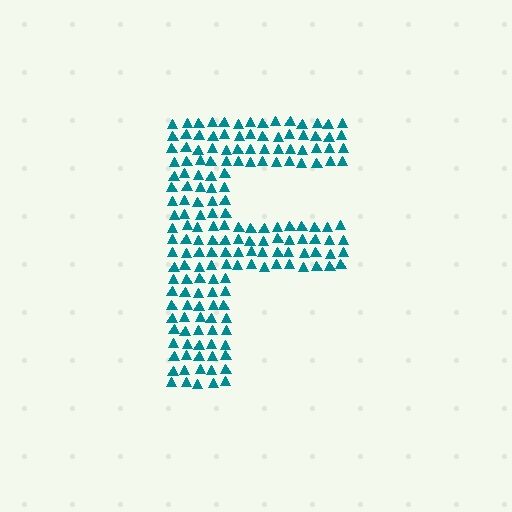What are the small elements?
The small elements are triangles.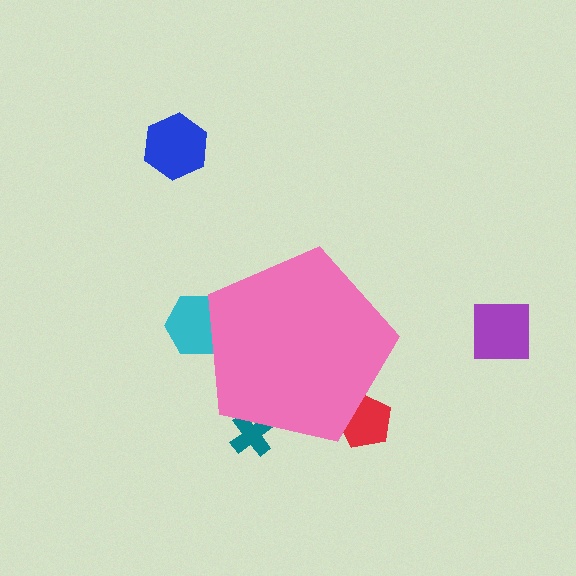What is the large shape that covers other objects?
A pink pentagon.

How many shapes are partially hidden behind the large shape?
3 shapes are partially hidden.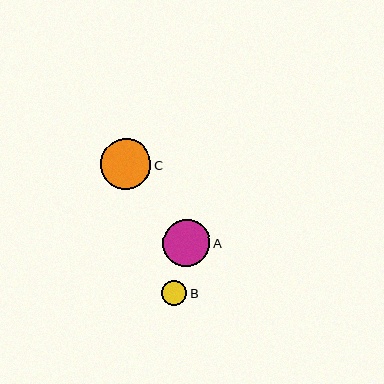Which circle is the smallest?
Circle B is the smallest with a size of approximately 25 pixels.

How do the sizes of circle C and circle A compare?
Circle C and circle A are approximately the same size.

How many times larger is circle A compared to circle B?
Circle A is approximately 1.9 times the size of circle B.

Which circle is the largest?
Circle C is the largest with a size of approximately 51 pixels.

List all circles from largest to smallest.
From largest to smallest: C, A, B.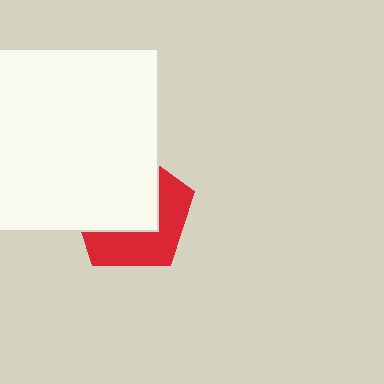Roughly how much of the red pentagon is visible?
A small part of it is visible (roughly 44%).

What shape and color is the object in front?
The object in front is a white rectangle.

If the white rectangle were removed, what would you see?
You would see the complete red pentagon.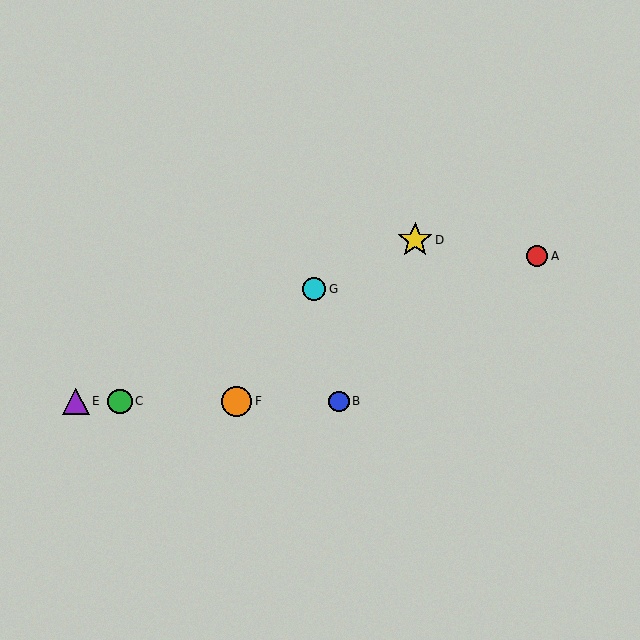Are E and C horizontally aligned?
Yes, both are at y≈401.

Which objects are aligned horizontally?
Objects B, C, E, F are aligned horizontally.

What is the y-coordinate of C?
Object C is at y≈401.